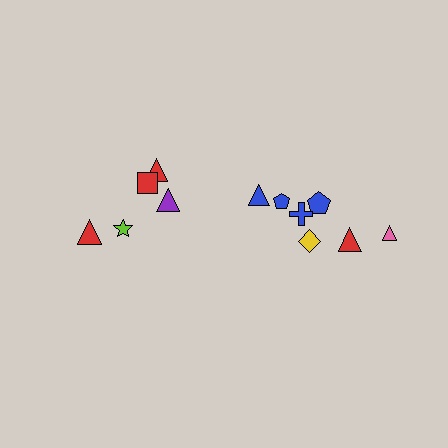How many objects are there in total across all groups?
There are 12 objects.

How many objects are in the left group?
There are 5 objects.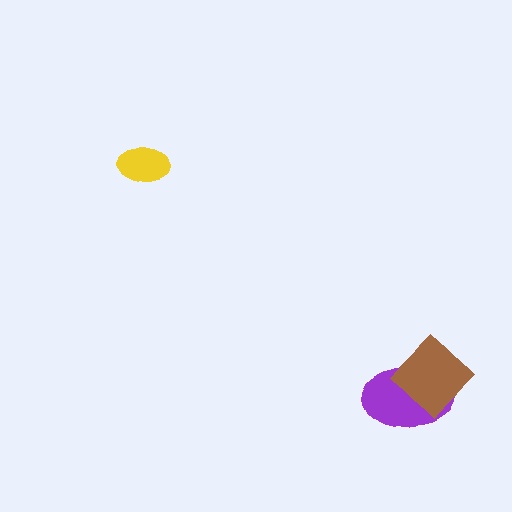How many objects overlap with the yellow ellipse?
0 objects overlap with the yellow ellipse.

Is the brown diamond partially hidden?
No, no other shape covers it.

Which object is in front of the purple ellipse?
The brown diamond is in front of the purple ellipse.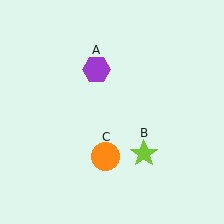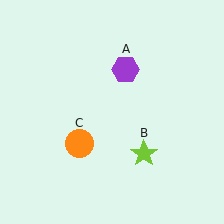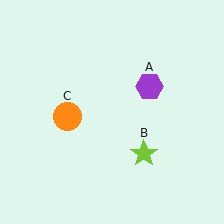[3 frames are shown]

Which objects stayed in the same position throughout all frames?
Lime star (object B) remained stationary.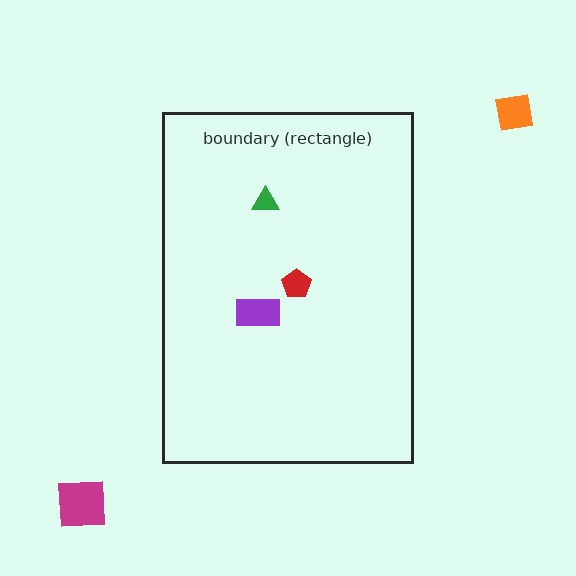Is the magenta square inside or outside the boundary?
Outside.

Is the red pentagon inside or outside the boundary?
Inside.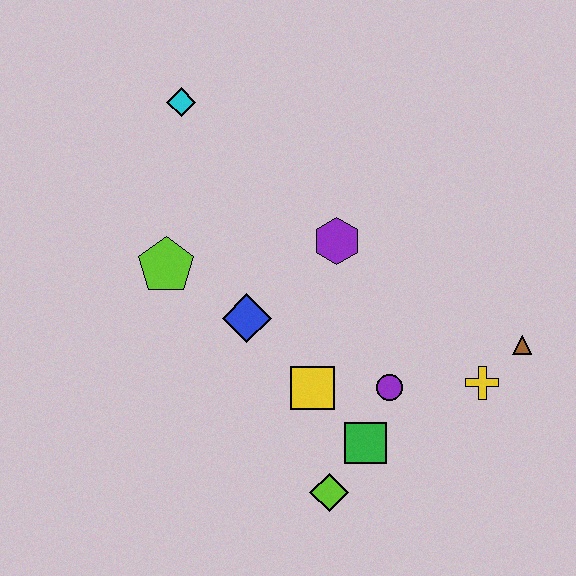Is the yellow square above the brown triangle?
No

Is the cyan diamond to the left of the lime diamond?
Yes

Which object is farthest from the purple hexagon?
The lime diamond is farthest from the purple hexagon.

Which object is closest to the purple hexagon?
The blue diamond is closest to the purple hexagon.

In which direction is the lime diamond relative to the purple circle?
The lime diamond is below the purple circle.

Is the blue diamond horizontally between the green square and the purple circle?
No